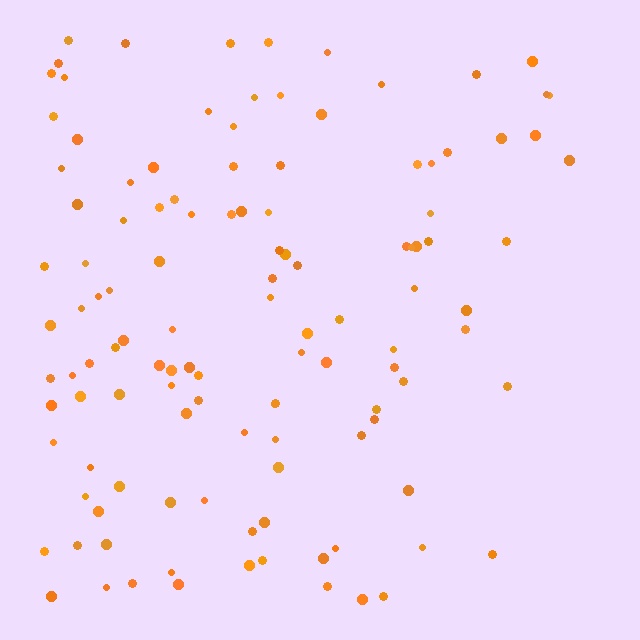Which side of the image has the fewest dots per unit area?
The right.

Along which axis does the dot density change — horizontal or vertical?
Horizontal.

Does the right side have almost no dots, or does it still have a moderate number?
Still a moderate number, just noticeably fewer than the left.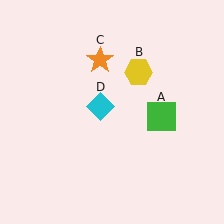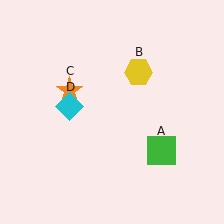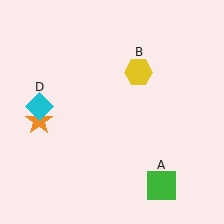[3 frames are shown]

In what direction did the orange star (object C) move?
The orange star (object C) moved down and to the left.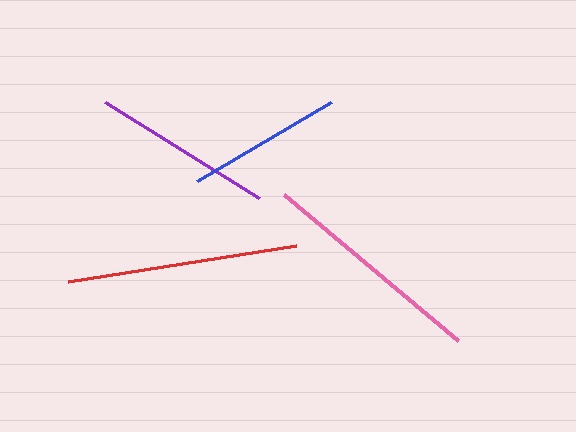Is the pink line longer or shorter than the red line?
The red line is longer than the pink line.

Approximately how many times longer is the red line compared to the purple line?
The red line is approximately 1.3 times the length of the purple line.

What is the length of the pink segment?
The pink segment is approximately 227 pixels long.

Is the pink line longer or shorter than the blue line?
The pink line is longer than the blue line.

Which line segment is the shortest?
The blue line is the shortest at approximately 155 pixels.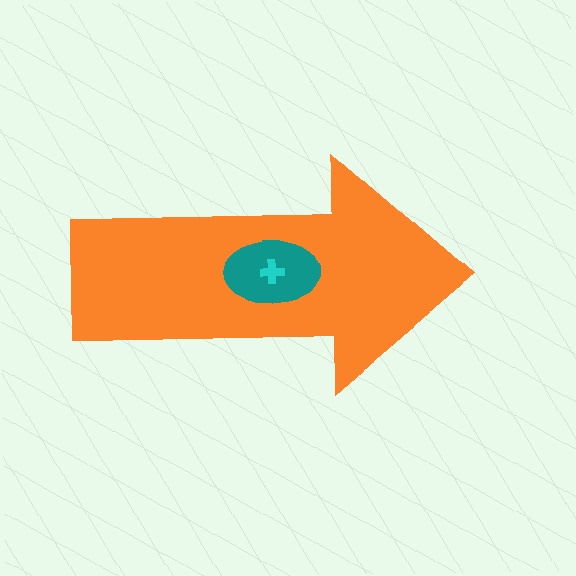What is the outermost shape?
The orange arrow.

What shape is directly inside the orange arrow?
The teal ellipse.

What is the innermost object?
The cyan cross.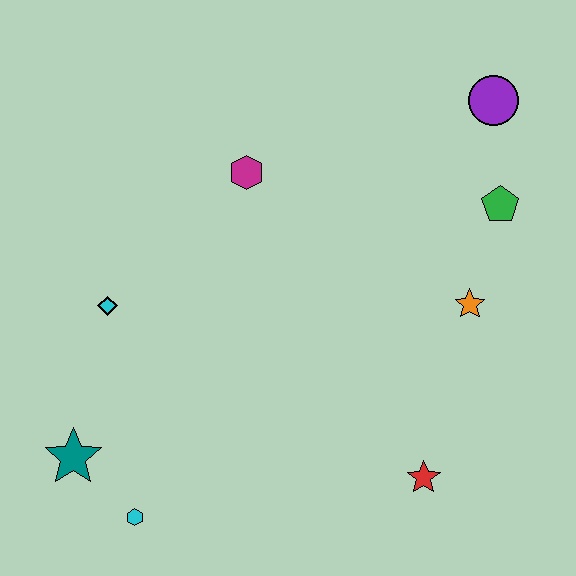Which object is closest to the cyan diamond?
The teal star is closest to the cyan diamond.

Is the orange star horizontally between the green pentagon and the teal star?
Yes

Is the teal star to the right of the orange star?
No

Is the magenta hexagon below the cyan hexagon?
No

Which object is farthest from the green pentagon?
The teal star is farthest from the green pentagon.